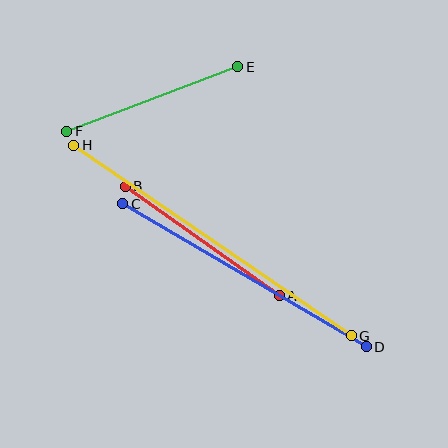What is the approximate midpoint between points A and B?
The midpoint is at approximately (202, 241) pixels.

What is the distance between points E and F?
The distance is approximately 183 pixels.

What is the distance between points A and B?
The distance is approximately 189 pixels.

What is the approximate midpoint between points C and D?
The midpoint is at approximately (244, 275) pixels.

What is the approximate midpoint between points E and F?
The midpoint is at approximately (152, 99) pixels.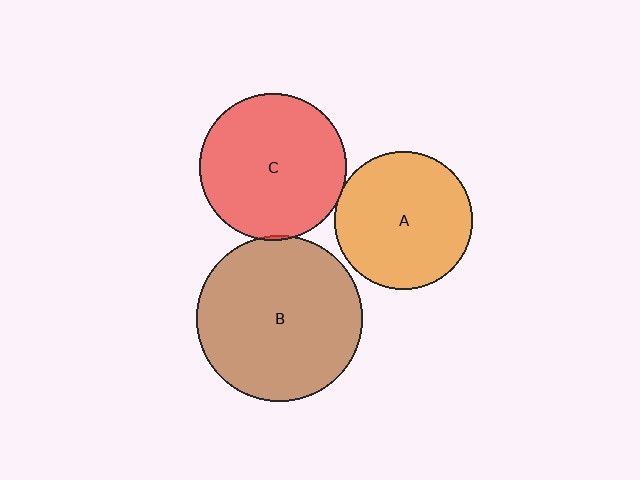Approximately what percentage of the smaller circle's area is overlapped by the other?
Approximately 5%.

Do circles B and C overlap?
Yes.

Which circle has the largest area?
Circle B (brown).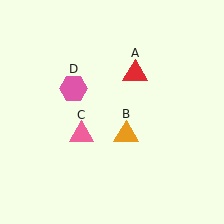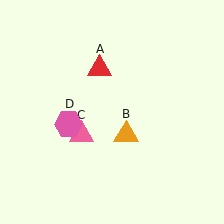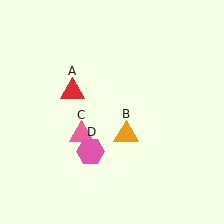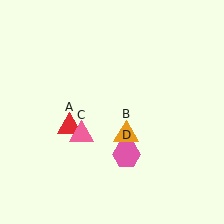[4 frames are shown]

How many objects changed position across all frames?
2 objects changed position: red triangle (object A), pink hexagon (object D).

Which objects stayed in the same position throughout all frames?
Orange triangle (object B) and pink triangle (object C) remained stationary.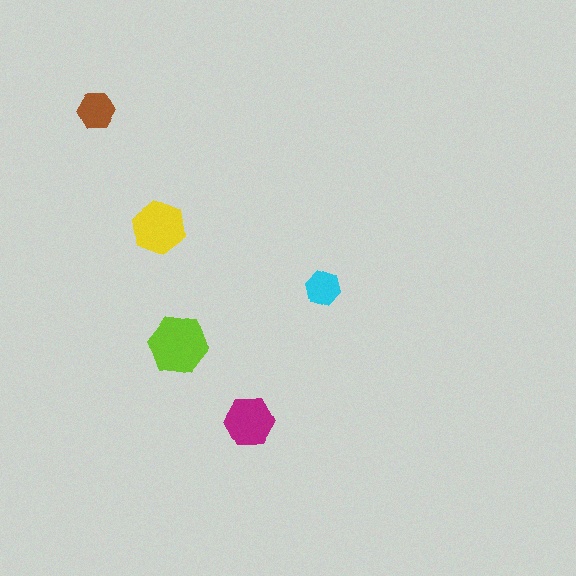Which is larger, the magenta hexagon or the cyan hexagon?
The magenta one.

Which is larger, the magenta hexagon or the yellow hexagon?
The yellow one.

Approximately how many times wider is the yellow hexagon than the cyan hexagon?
About 1.5 times wider.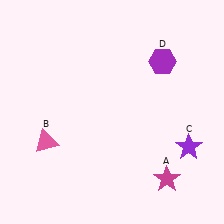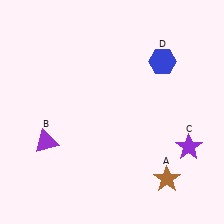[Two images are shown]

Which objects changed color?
A changed from magenta to brown. B changed from pink to purple. D changed from purple to blue.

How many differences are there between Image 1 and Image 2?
There are 3 differences between the two images.